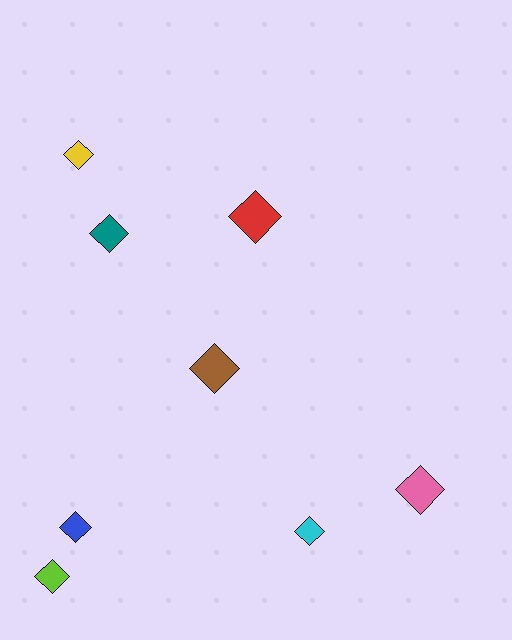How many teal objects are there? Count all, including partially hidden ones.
There is 1 teal object.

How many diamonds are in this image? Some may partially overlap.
There are 8 diamonds.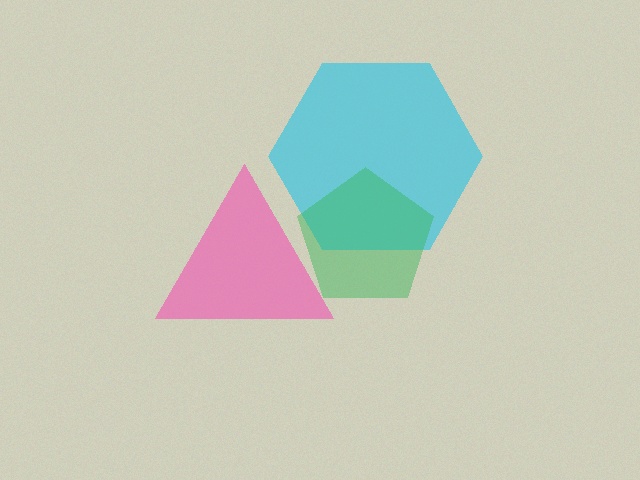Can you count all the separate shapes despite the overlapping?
Yes, there are 3 separate shapes.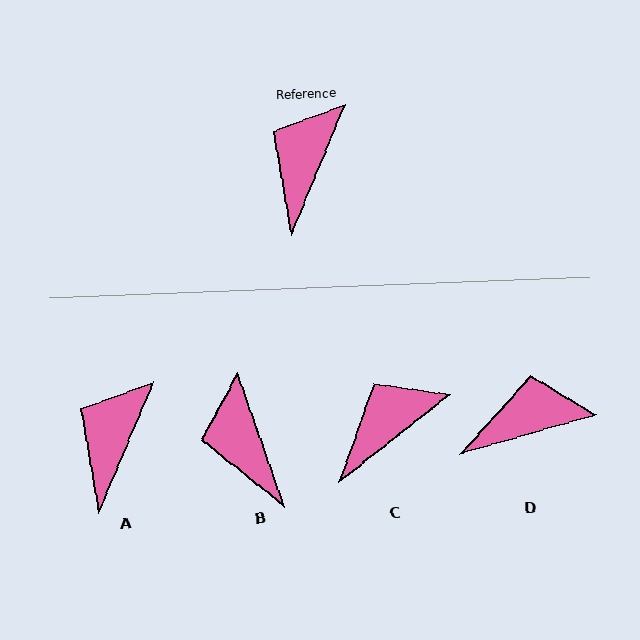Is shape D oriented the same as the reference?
No, it is off by about 52 degrees.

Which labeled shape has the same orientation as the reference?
A.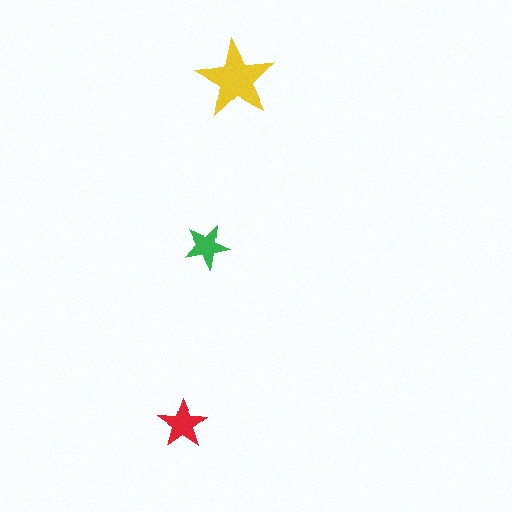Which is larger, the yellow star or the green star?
The yellow one.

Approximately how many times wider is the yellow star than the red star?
About 1.5 times wider.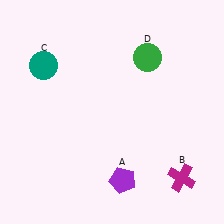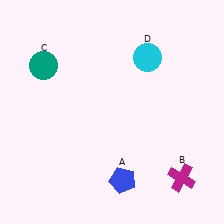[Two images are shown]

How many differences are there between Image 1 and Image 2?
There are 2 differences between the two images.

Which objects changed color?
A changed from purple to blue. D changed from green to cyan.